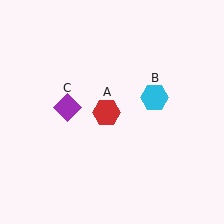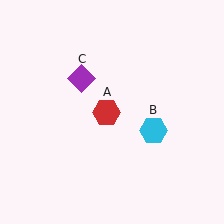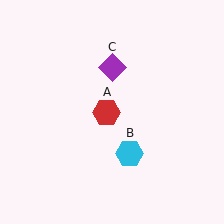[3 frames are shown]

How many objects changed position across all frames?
2 objects changed position: cyan hexagon (object B), purple diamond (object C).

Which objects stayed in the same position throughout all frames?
Red hexagon (object A) remained stationary.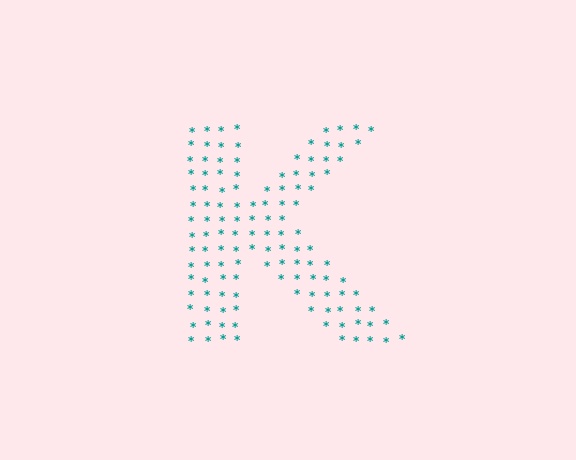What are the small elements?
The small elements are asterisks.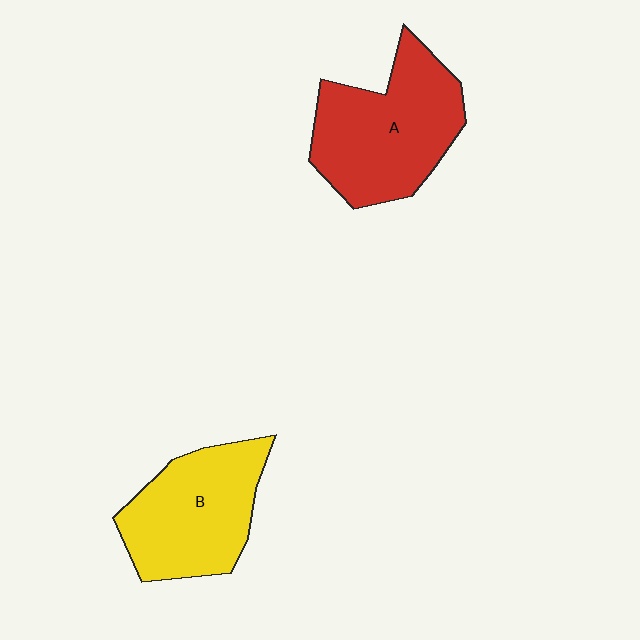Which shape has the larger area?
Shape A (red).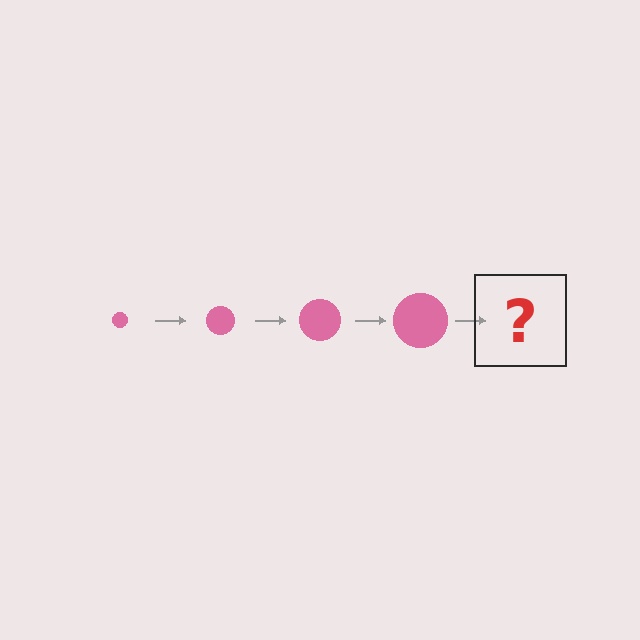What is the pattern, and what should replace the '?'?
The pattern is that the circle gets progressively larger each step. The '?' should be a pink circle, larger than the previous one.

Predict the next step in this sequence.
The next step is a pink circle, larger than the previous one.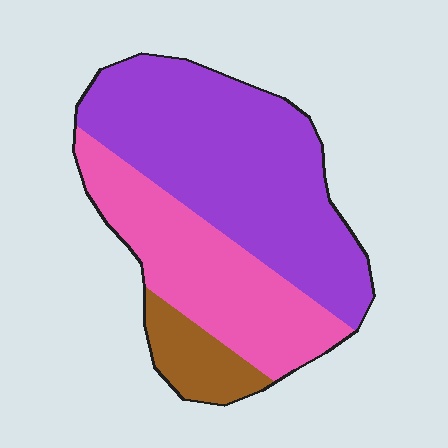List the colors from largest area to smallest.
From largest to smallest: purple, pink, brown.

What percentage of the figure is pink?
Pink takes up about one third (1/3) of the figure.